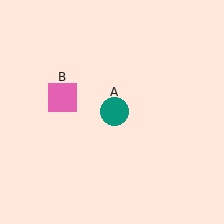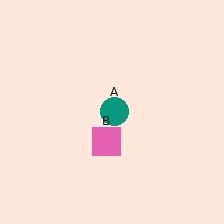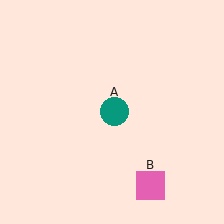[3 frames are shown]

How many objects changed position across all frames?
1 object changed position: pink square (object B).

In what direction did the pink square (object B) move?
The pink square (object B) moved down and to the right.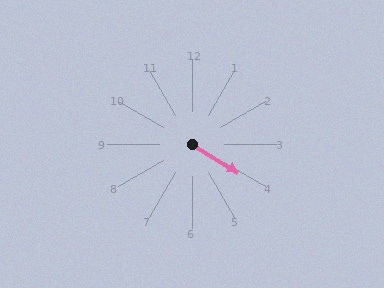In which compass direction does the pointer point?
Southeast.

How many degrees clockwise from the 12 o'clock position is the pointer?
Approximately 122 degrees.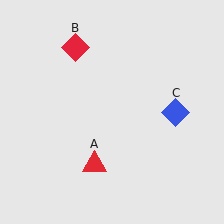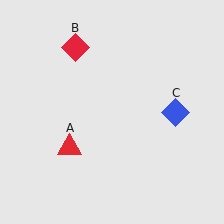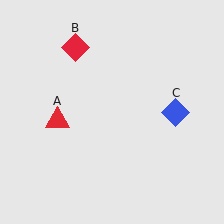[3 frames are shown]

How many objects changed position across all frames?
1 object changed position: red triangle (object A).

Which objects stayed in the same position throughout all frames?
Red diamond (object B) and blue diamond (object C) remained stationary.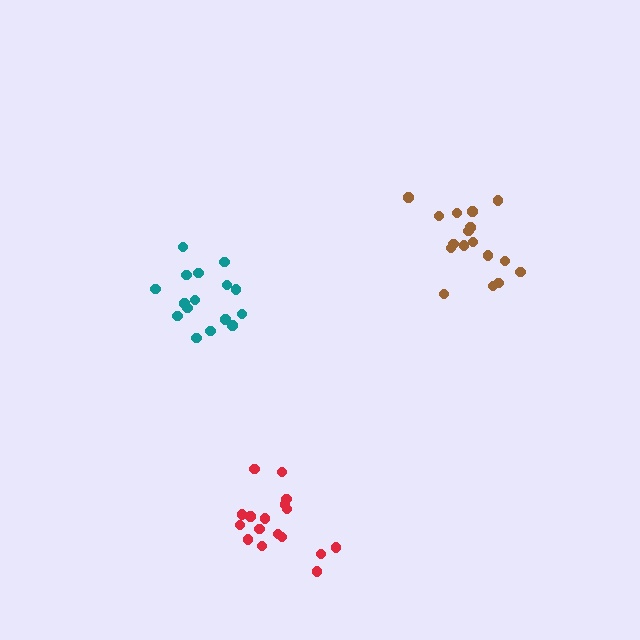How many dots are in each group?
Group 1: 16 dots, Group 2: 17 dots, Group 3: 17 dots (50 total).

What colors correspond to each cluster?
The clusters are colored: teal, brown, red.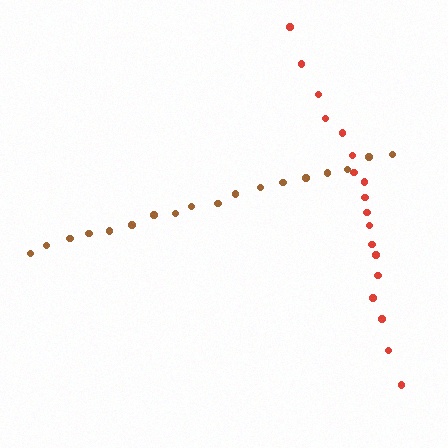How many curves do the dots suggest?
There are 2 distinct paths.